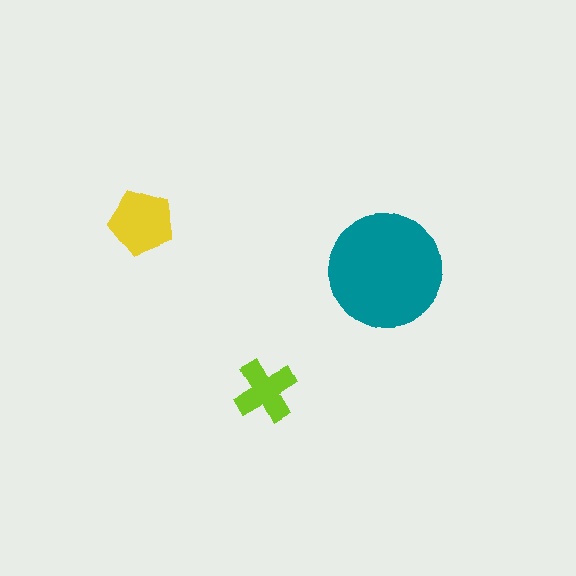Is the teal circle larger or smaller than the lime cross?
Larger.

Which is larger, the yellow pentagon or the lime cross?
The yellow pentagon.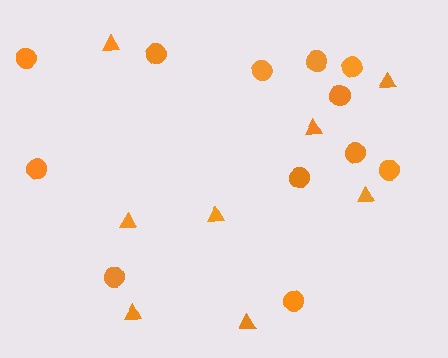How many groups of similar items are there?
There are 2 groups: one group of circles (12) and one group of triangles (8).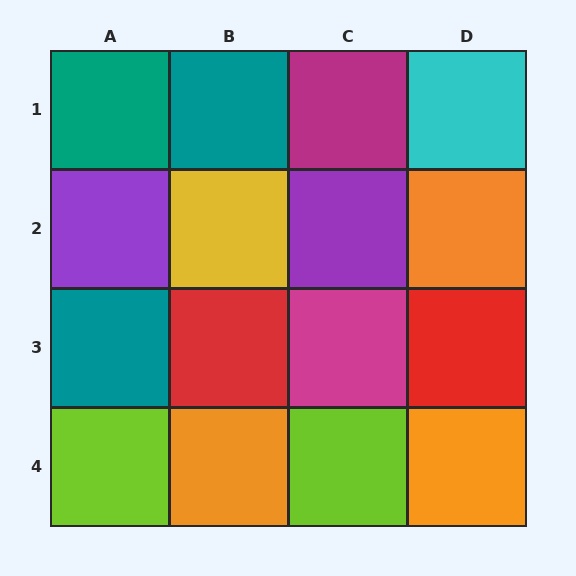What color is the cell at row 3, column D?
Red.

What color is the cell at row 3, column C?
Magenta.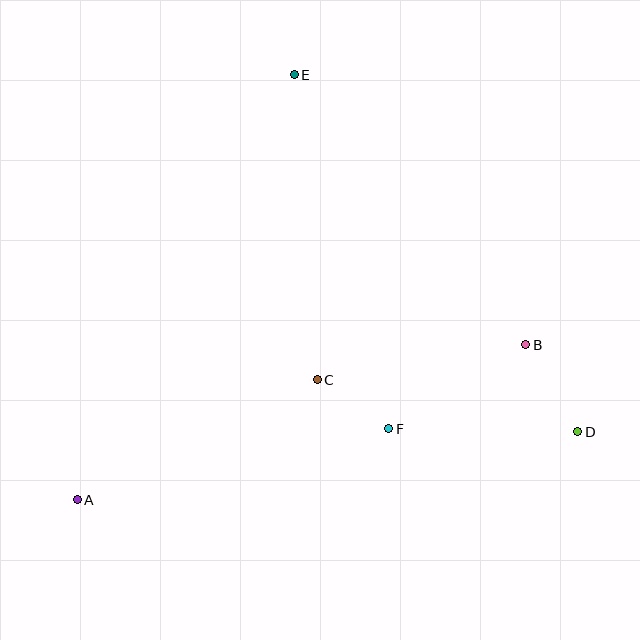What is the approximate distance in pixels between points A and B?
The distance between A and B is approximately 475 pixels.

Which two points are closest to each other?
Points C and F are closest to each other.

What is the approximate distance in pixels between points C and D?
The distance between C and D is approximately 265 pixels.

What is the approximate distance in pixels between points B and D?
The distance between B and D is approximately 101 pixels.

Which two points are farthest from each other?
Points A and D are farthest from each other.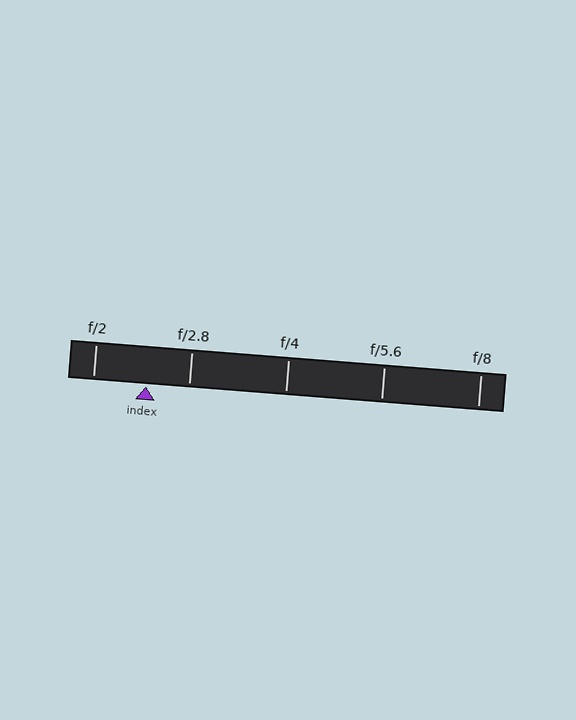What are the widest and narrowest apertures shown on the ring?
The widest aperture shown is f/2 and the narrowest is f/8.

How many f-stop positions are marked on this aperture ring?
There are 5 f-stop positions marked.